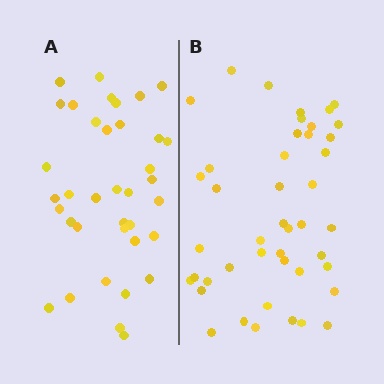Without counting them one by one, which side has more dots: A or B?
Region B (the right region) has more dots.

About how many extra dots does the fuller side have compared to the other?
Region B has roughly 8 or so more dots than region A.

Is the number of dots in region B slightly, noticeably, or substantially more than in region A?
Region B has only slightly more — the two regions are fairly close. The ratio is roughly 1.2 to 1.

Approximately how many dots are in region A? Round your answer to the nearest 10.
About 40 dots. (The exact count is 37, which rounds to 40.)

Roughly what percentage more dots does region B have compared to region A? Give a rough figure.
About 20% more.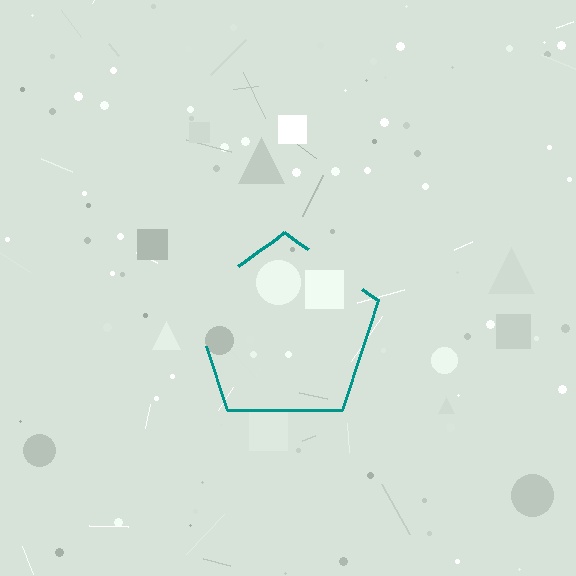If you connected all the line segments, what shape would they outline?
They would outline a pentagon.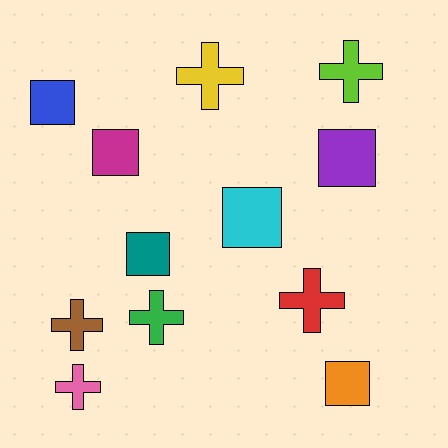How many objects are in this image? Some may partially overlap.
There are 12 objects.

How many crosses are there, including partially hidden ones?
There are 6 crosses.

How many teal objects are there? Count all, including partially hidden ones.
There is 1 teal object.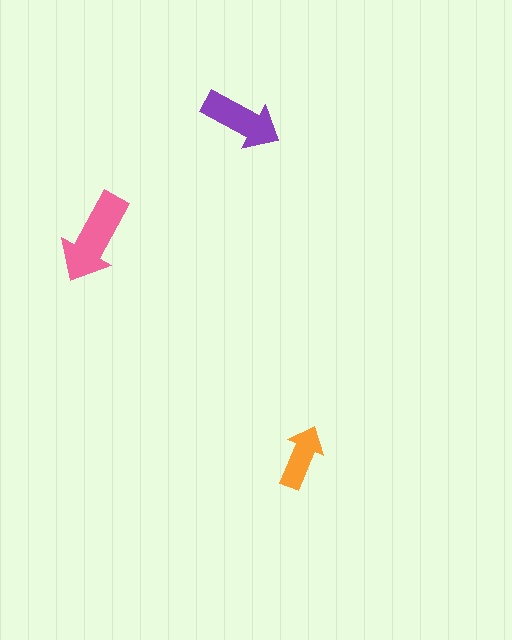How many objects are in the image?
There are 3 objects in the image.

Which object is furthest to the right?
The orange arrow is rightmost.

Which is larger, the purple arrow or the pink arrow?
The pink one.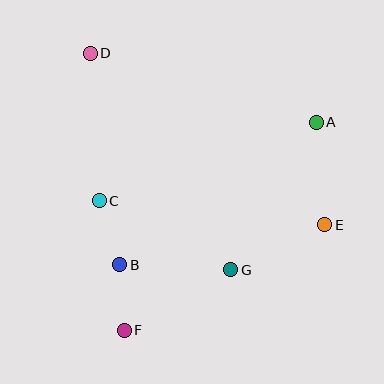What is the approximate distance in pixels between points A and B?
The distance between A and B is approximately 243 pixels.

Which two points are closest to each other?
Points B and F are closest to each other.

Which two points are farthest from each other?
Points D and E are farthest from each other.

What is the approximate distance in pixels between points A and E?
The distance between A and E is approximately 103 pixels.